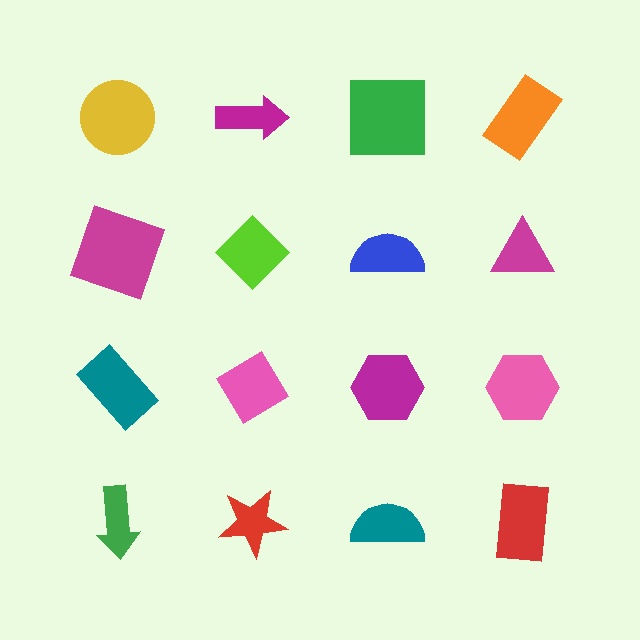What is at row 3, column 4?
A pink hexagon.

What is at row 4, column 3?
A teal semicircle.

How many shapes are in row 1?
4 shapes.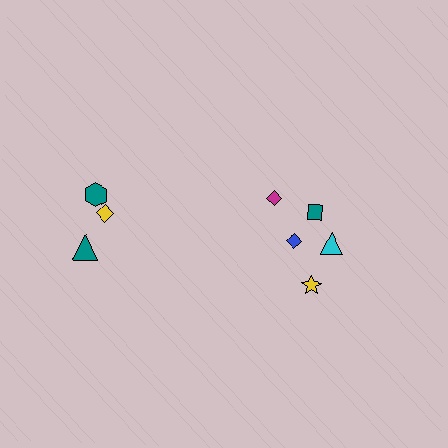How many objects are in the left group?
There are 3 objects.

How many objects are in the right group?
There are 5 objects.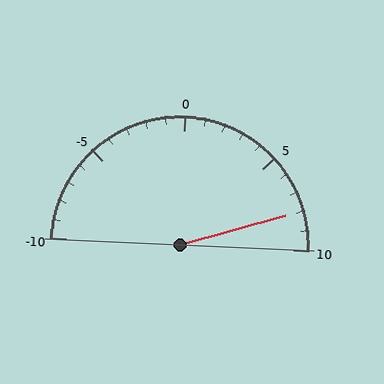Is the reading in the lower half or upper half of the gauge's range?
The reading is in the upper half of the range (-10 to 10).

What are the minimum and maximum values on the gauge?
The gauge ranges from -10 to 10.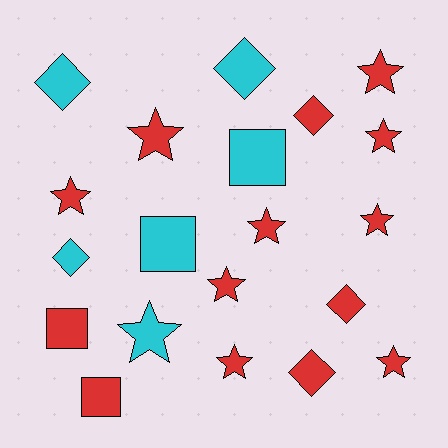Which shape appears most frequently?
Star, with 10 objects.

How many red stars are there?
There are 9 red stars.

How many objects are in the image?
There are 20 objects.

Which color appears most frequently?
Red, with 14 objects.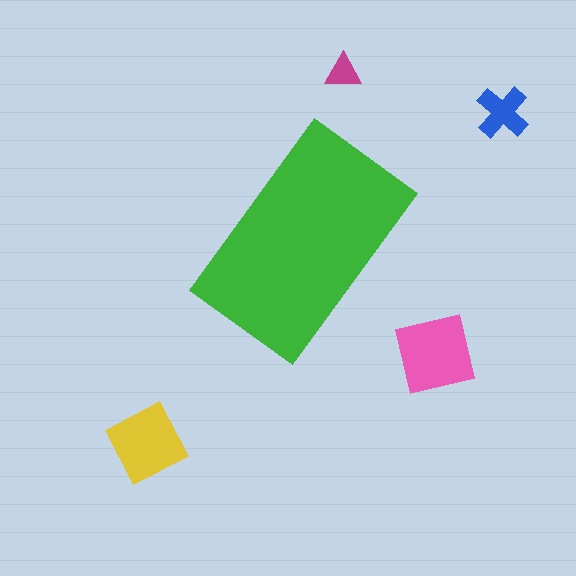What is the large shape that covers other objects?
A green rectangle.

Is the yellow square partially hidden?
No, the yellow square is fully visible.